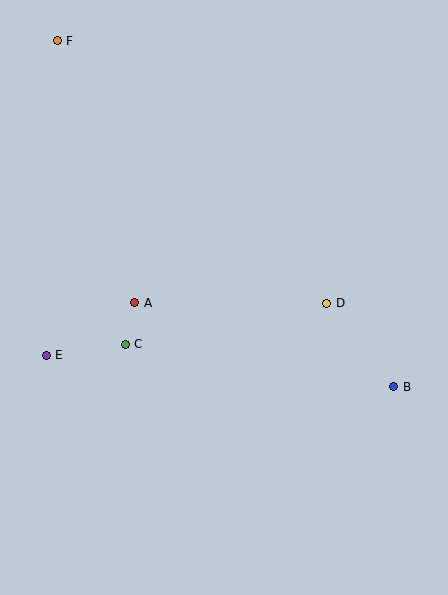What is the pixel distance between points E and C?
The distance between E and C is 80 pixels.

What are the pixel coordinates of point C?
Point C is at (125, 344).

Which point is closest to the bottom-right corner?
Point B is closest to the bottom-right corner.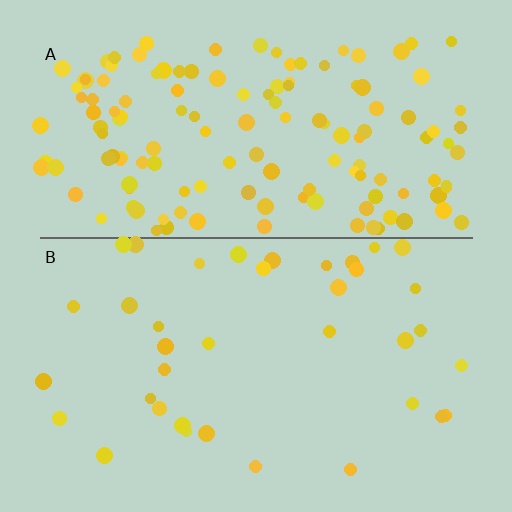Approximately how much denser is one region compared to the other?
Approximately 3.8× — region A over region B.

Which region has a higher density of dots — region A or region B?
A (the top).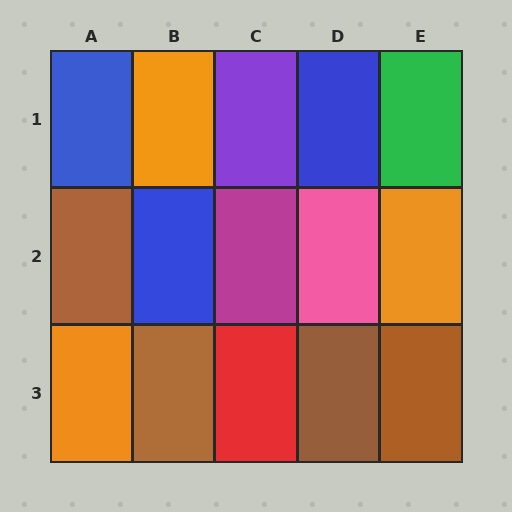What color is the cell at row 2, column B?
Blue.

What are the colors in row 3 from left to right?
Orange, brown, red, brown, brown.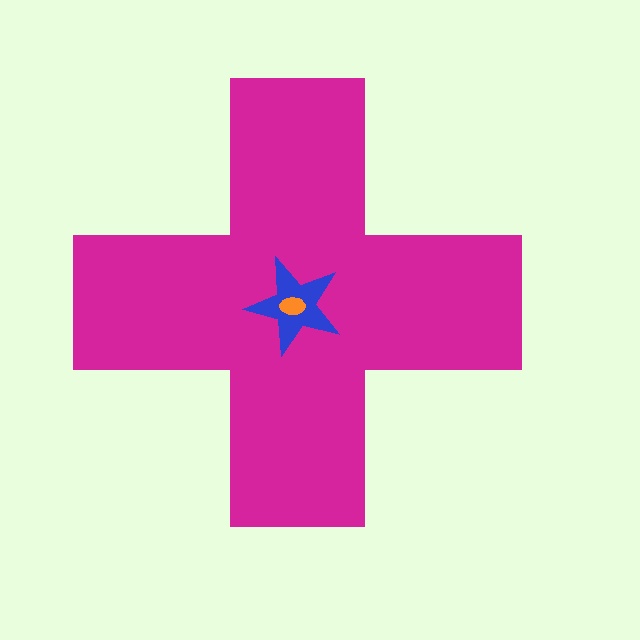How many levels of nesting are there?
3.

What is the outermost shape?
The magenta cross.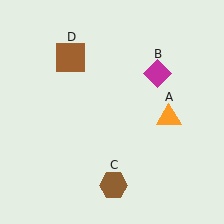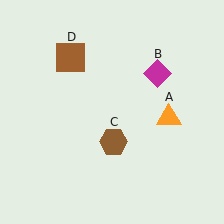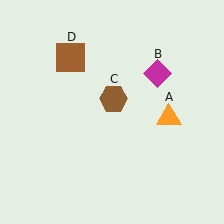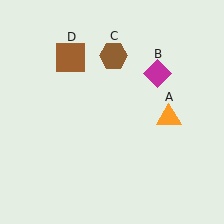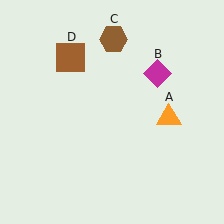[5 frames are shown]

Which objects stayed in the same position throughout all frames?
Orange triangle (object A) and magenta diamond (object B) and brown square (object D) remained stationary.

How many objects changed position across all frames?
1 object changed position: brown hexagon (object C).